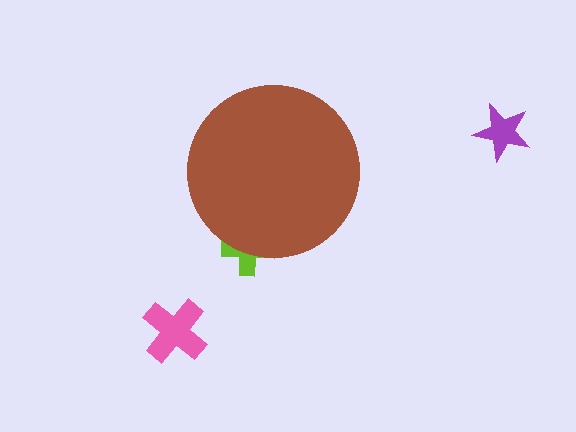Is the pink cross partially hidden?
No, the pink cross is fully visible.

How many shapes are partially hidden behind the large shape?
1 shape is partially hidden.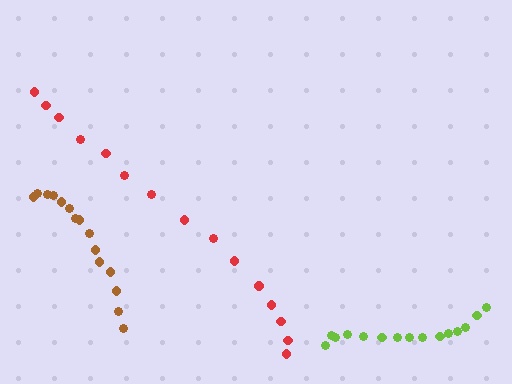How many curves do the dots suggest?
There are 3 distinct paths.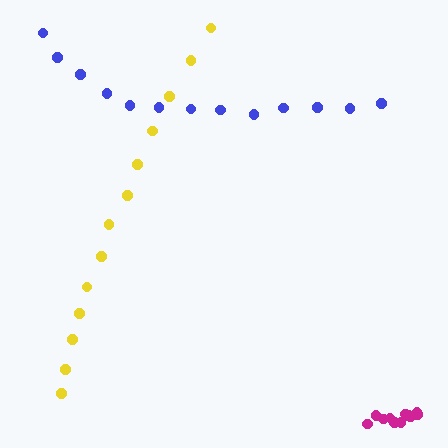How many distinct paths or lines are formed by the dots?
There are 3 distinct paths.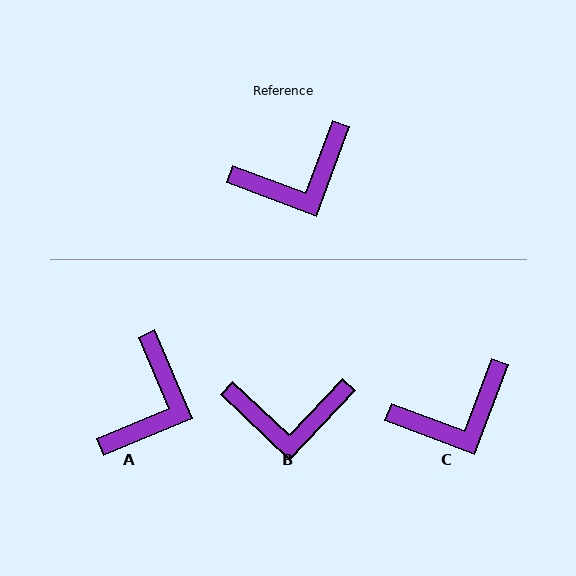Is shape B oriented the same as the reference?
No, it is off by about 23 degrees.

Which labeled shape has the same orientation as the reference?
C.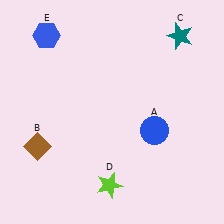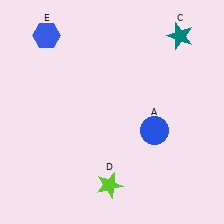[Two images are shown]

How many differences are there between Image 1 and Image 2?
There is 1 difference between the two images.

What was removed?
The brown diamond (B) was removed in Image 2.